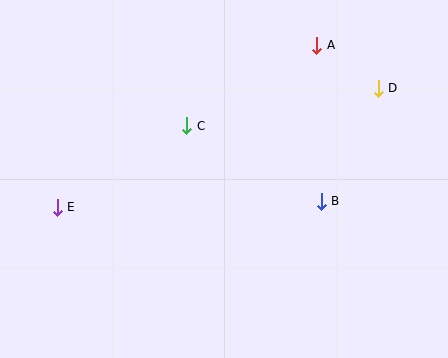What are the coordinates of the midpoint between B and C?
The midpoint between B and C is at (254, 164).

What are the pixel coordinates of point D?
Point D is at (378, 88).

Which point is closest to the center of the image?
Point C at (187, 126) is closest to the center.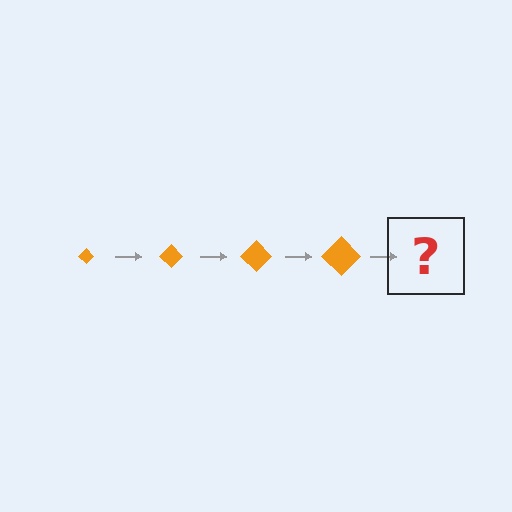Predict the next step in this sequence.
The next step is an orange diamond, larger than the previous one.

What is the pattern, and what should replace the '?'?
The pattern is that the diamond gets progressively larger each step. The '?' should be an orange diamond, larger than the previous one.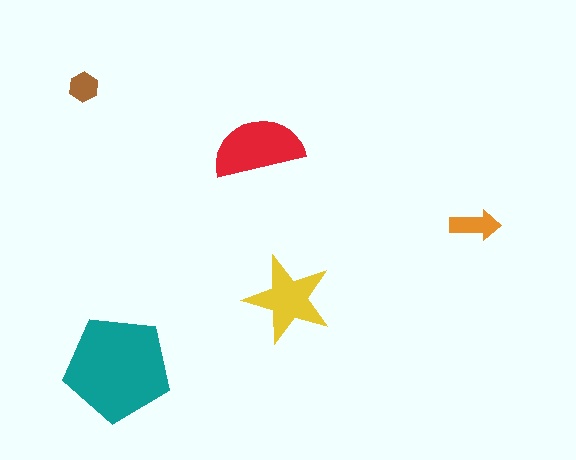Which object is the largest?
The teal pentagon.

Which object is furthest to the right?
The orange arrow is rightmost.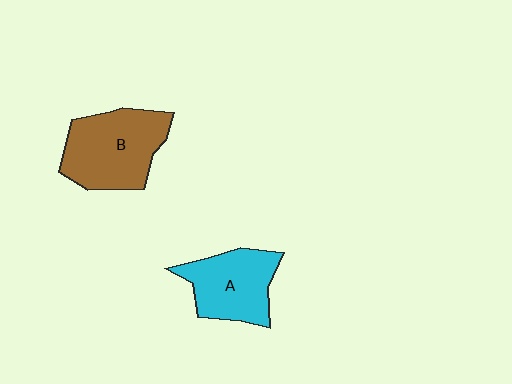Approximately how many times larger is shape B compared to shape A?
Approximately 1.3 times.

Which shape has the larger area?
Shape B (brown).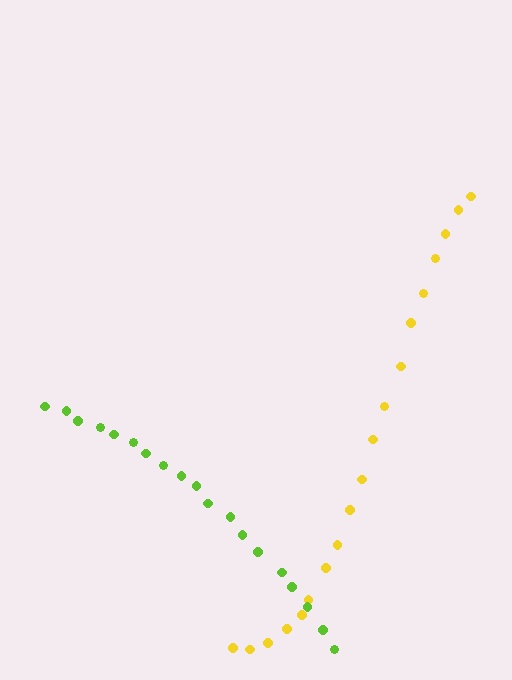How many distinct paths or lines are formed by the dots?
There are 2 distinct paths.